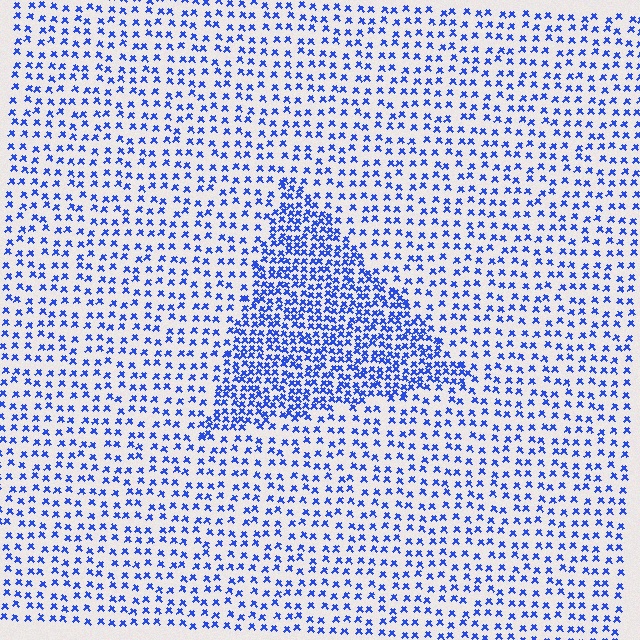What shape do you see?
I see a triangle.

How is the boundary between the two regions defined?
The boundary is defined by a change in element density (approximately 2.1x ratio). All elements are the same color, size, and shape.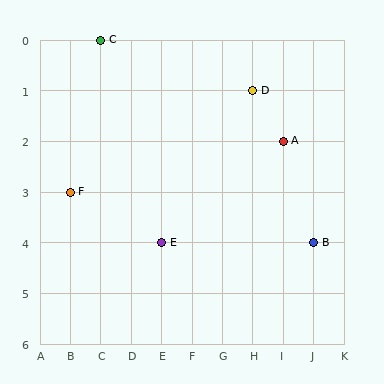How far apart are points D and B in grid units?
Points D and B are 2 columns and 3 rows apart (about 3.6 grid units diagonally).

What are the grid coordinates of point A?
Point A is at grid coordinates (I, 2).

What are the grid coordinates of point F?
Point F is at grid coordinates (B, 3).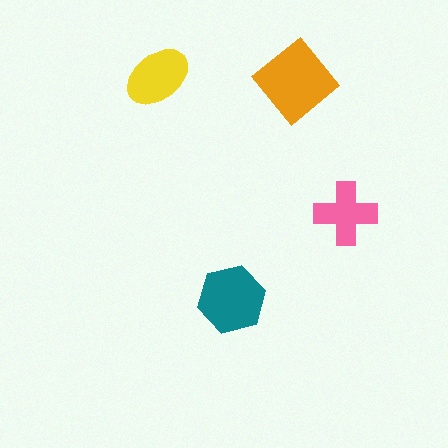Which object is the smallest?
The pink cross.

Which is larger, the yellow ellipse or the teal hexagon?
The teal hexagon.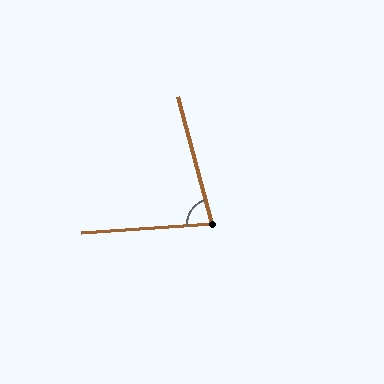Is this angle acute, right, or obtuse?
It is acute.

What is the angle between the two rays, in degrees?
Approximately 79 degrees.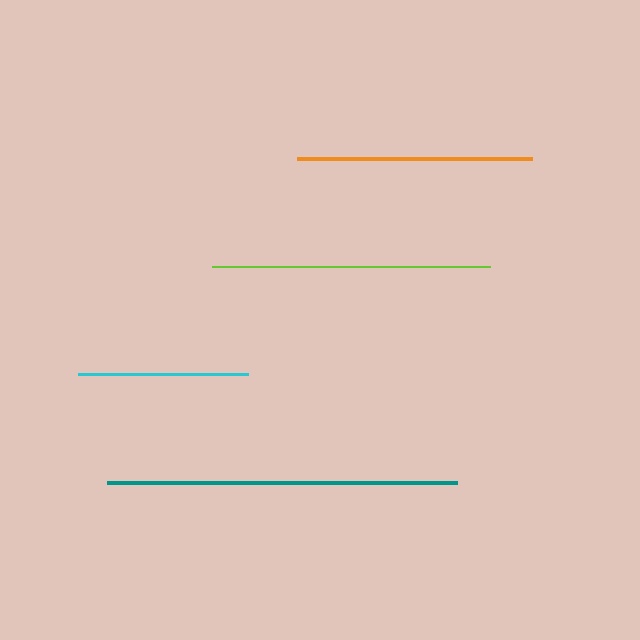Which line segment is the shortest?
The cyan line is the shortest at approximately 170 pixels.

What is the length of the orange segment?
The orange segment is approximately 236 pixels long.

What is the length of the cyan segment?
The cyan segment is approximately 170 pixels long.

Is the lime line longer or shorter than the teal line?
The teal line is longer than the lime line.